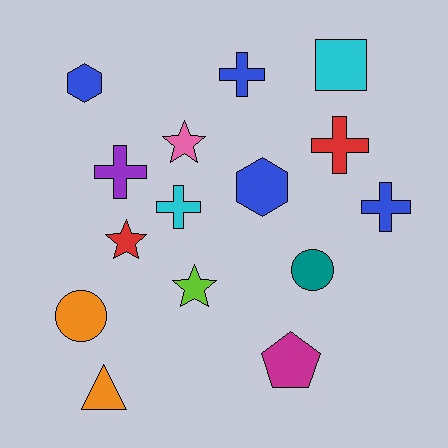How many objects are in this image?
There are 15 objects.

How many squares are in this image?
There is 1 square.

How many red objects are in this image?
There are 2 red objects.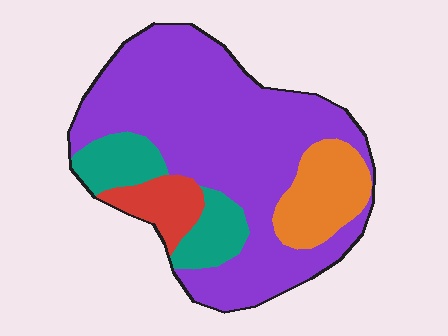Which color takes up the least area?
Red, at roughly 10%.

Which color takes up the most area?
Purple, at roughly 65%.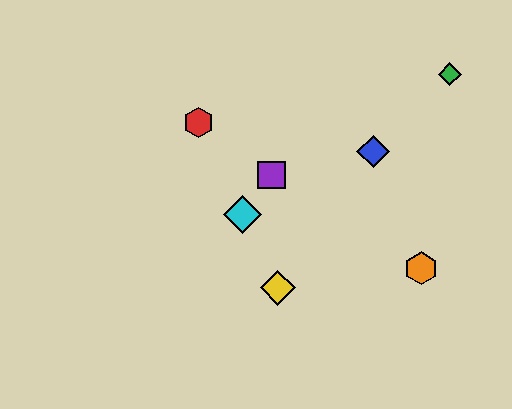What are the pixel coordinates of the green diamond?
The green diamond is at (450, 74).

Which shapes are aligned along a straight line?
The red hexagon, the yellow diamond, the cyan diamond are aligned along a straight line.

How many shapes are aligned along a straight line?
3 shapes (the red hexagon, the yellow diamond, the cyan diamond) are aligned along a straight line.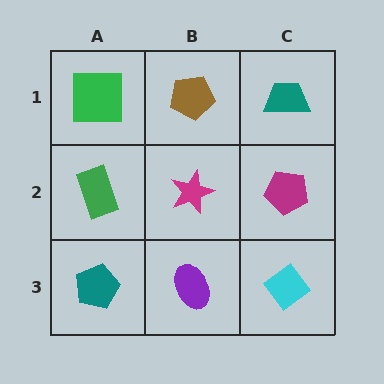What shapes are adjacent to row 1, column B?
A magenta star (row 2, column B), a green square (row 1, column A), a teal trapezoid (row 1, column C).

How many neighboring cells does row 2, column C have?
3.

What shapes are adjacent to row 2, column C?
A teal trapezoid (row 1, column C), a cyan diamond (row 3, column C), a magenta star (row 2, column B).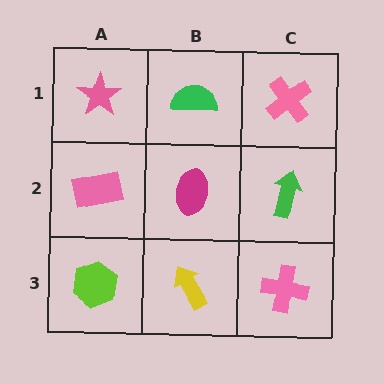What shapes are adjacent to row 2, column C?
A pink cross (row 1, column C), a pink cross (row 3, column C), a magenta ellipse (row 2, column B).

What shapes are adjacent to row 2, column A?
A pink star (row 1, column A), a lime hexagon (row 3, column A), a magenta ellipse (row 2, column B).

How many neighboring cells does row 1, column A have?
2.